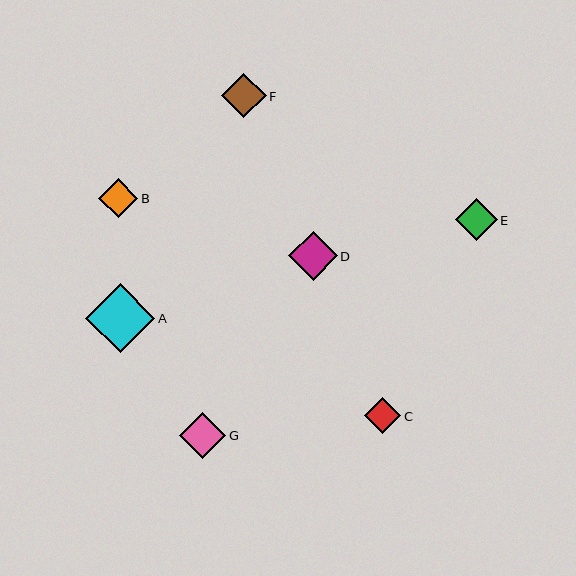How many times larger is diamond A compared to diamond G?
Diamond A is approximately 1.5 times the size of diamond G.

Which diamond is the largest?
Diamond A is the largest with a size of approximately 69 pixels.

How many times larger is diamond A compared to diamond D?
Diamond A is approximately 1.4 times the size of diamond D.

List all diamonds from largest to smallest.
From largest to smallest: A, D, G, F, E, B, C.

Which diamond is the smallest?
Diamond C is the smallest with a size of approximately 37 pixels.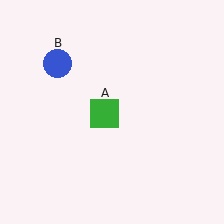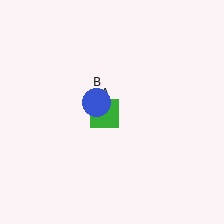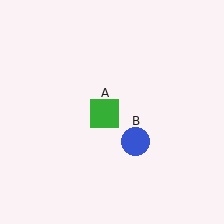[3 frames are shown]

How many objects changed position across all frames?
1 object changed position: blue circle (object B).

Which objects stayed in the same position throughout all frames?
Green square (object A) remained stationary.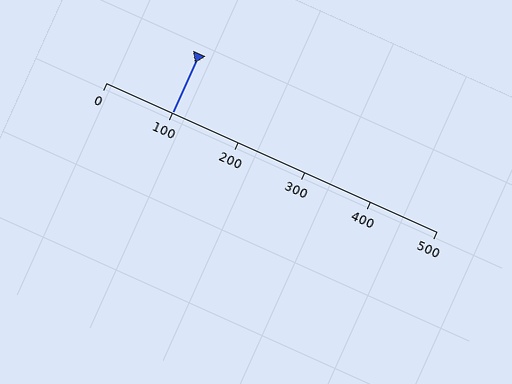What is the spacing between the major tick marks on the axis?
The major ticks are spaced 100 apart.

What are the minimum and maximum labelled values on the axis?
The axis runs from 0 to 500.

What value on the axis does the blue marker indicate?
The marker indicates approximately 100.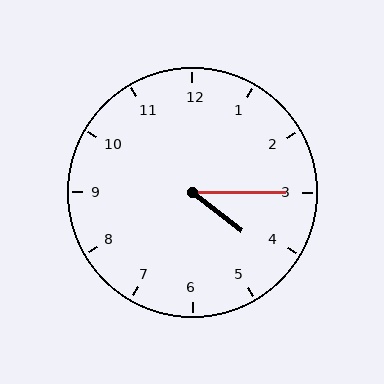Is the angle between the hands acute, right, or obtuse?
It is acute.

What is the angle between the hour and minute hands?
Approximately 38 degrees.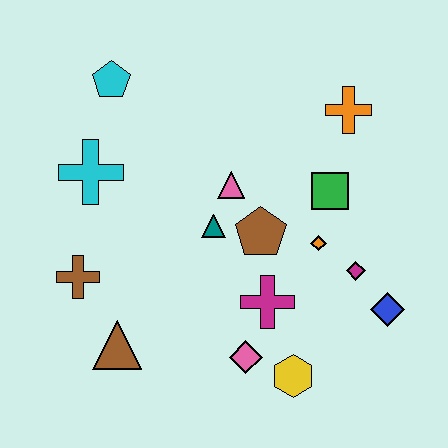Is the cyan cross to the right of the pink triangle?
No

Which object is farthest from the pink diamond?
The cyan pentagon is farthest from the pink diamond.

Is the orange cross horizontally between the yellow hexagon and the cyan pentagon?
No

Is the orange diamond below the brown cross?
No